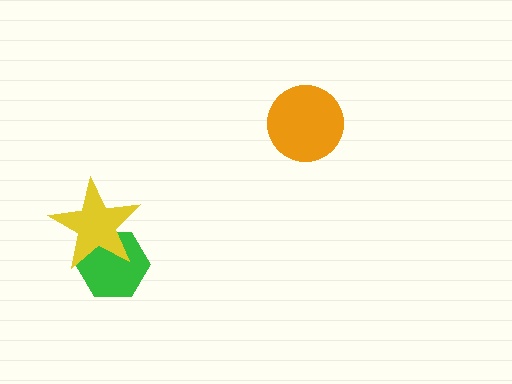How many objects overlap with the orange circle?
0 objects overlap with the orange circle.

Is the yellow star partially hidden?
No, no other shape covers it.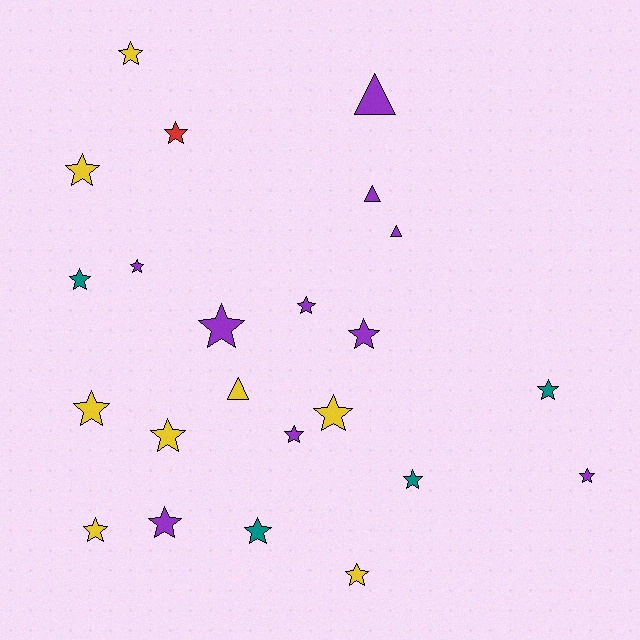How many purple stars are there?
There are 7 purple stars.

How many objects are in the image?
There are 23 objects.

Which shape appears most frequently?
Star, with 19 objects.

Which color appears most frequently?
Purple, with 10 objects.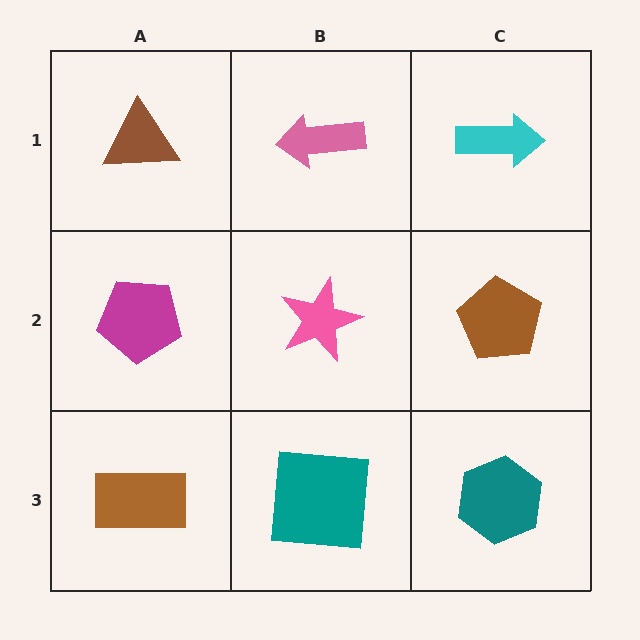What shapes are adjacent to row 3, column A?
A magenta pentagon (row 2, column A), a teal square (row 3, column B).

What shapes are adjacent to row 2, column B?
A pink arrow (row 1, column B), a teal square (row 3, column B), a magenta pentagon (row 2, column A), a brown pentagon (row 2, column C).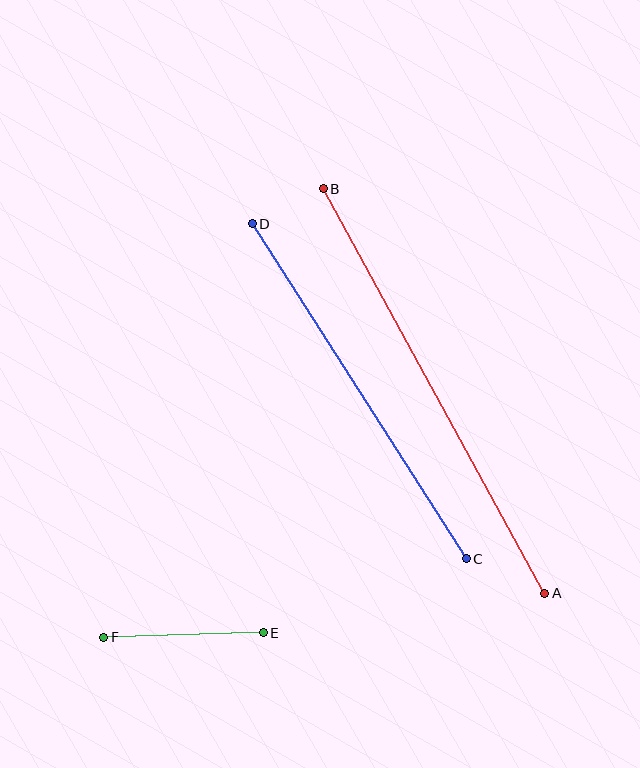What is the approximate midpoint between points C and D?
The midpoint is at approximately (359, 391) pixels.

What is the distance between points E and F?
The distance is approximately 159 pixels.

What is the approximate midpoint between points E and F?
The midpoint is at approximately (184, 635) pixels.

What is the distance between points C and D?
The distance is approximately 398 pixels.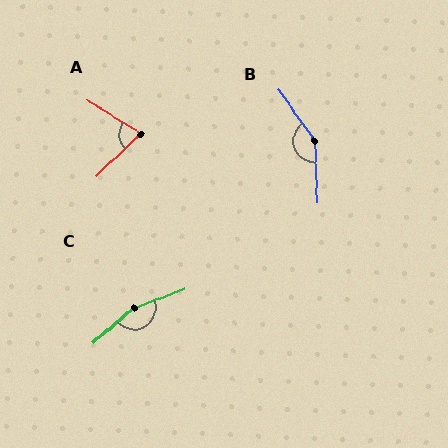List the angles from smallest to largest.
A (76°), B (147°), C (159°).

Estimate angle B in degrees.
Approximately 147 degrees.